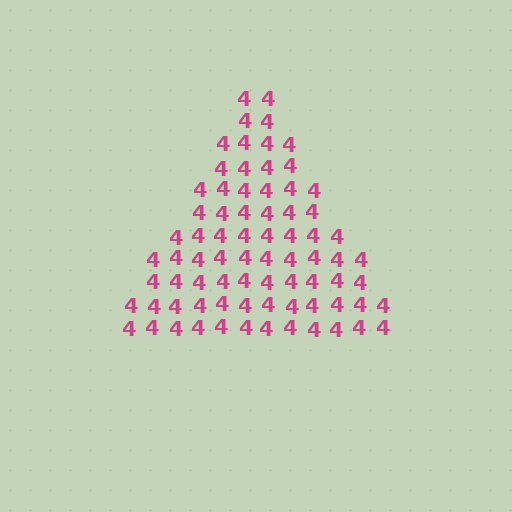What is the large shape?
The large shape is a triangle.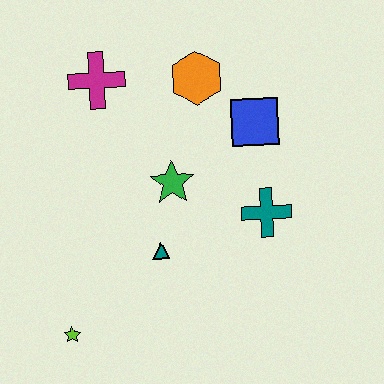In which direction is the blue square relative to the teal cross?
The blue square is above the teal cross.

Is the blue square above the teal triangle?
Yes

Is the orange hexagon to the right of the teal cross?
No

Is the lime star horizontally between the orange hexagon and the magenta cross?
No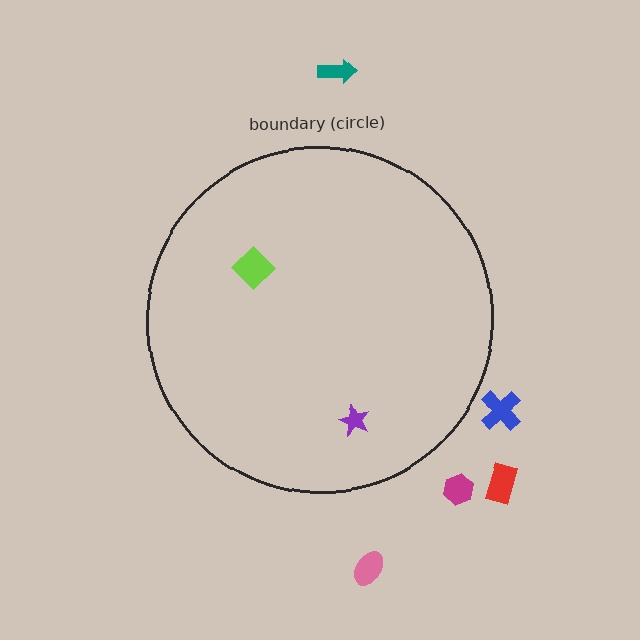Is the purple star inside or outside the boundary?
Inside.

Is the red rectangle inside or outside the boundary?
Outside.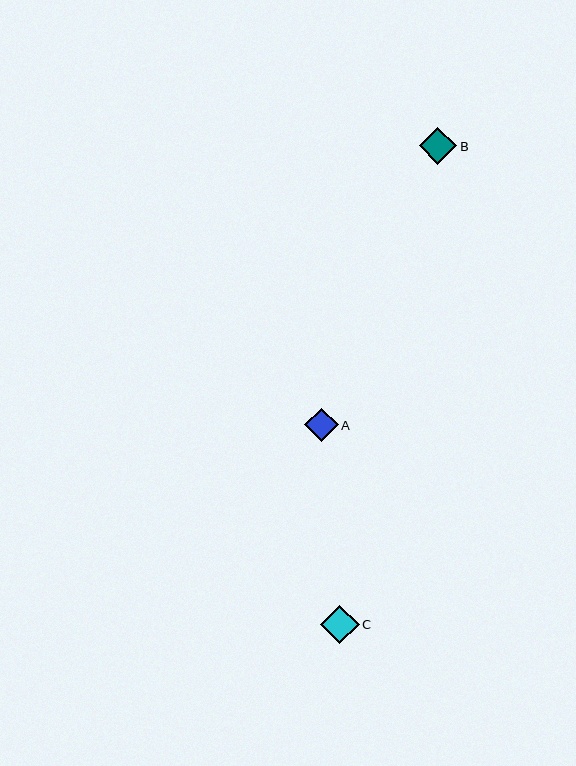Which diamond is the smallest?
Diamond A is the smallest with a size of approximately 34 pixels.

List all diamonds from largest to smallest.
From largest to smallest: C, B, A.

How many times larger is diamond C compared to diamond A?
Diamond C is approximately 1.1 times the size of diamond A.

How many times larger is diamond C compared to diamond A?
Diamond C is approximately 1.1 times the size of diamond A.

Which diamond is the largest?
Diamond C is the largest with a size of approximately 38 pixels.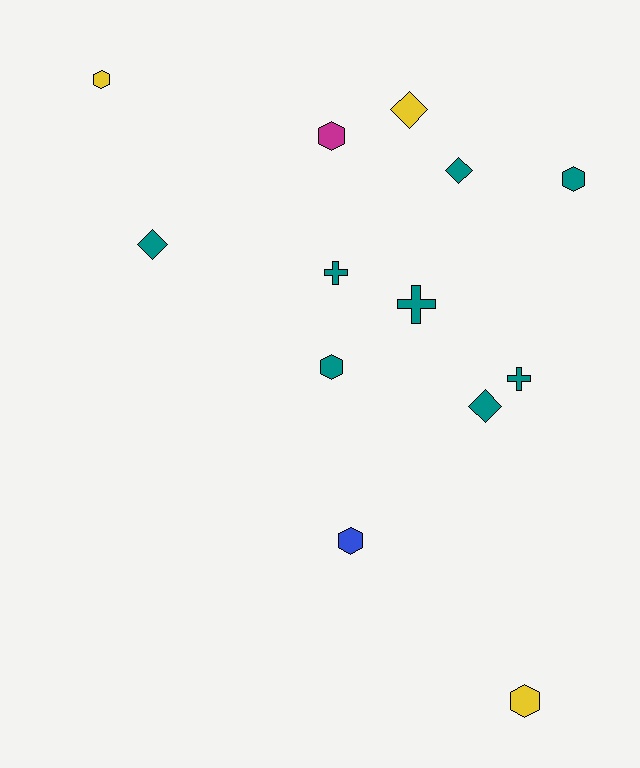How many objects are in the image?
There are 13 objects.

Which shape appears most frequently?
Hexagon, with 6 objects.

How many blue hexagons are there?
There is 1 blue hexagon.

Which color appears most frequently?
Teal, with 8 objects.